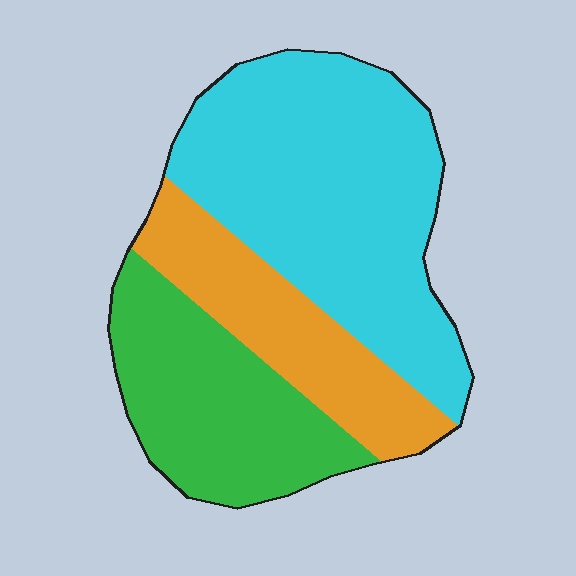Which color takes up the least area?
Orange, at roughly 20%.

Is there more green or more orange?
Green.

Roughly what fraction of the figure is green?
Green takes up about one quarter (1/4) of the figure.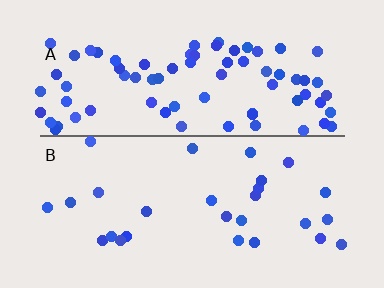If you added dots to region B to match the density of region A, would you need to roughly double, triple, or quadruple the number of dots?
Approximately triple.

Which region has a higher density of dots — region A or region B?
A (the top).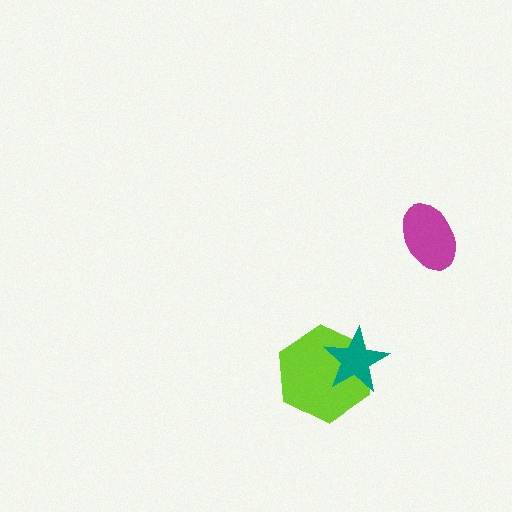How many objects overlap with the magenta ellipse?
0 objects overlap with the magenta ellipse.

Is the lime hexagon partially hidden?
Yes, it is partially covered by another shape.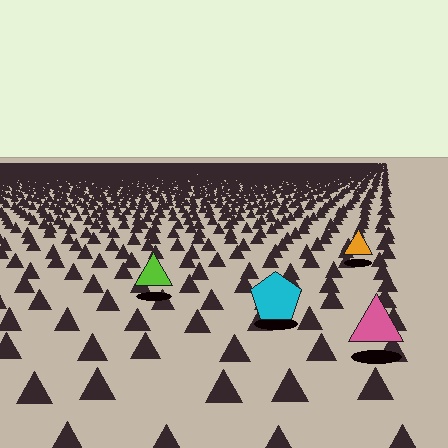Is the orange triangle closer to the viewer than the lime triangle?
No. The lime triangle is closer — you can tell from the texture gradient: the ground texture is coarser near it.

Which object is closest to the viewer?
The pink triangle is closest. The texture marks near it are larger and more spread out.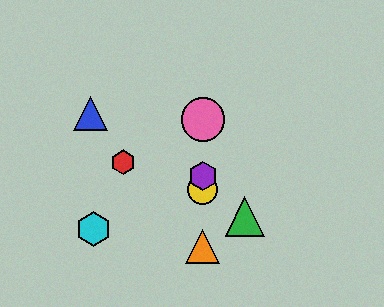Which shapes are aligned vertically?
The yellow circle, the purple hexagon, the orange triangle, the pink circle are aligned vertically.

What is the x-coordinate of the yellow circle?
The yellow circle is at x≈203.